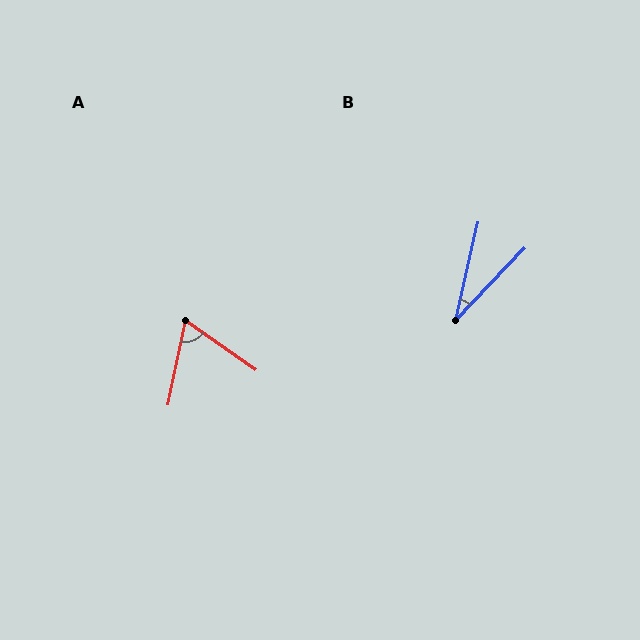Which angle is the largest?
A, at approximately 67 degrees.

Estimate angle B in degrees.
Approximately 31 degrees.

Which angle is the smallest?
B, at approximately 31 degrees.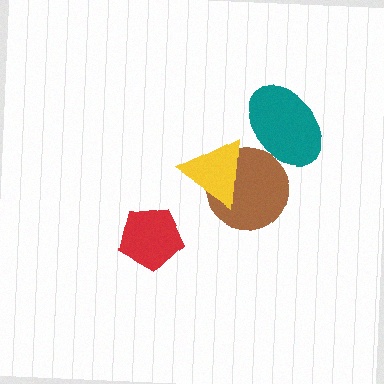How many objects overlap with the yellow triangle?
1 object overlaps with the yellow triangle.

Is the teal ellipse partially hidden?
No, no other shape covers it.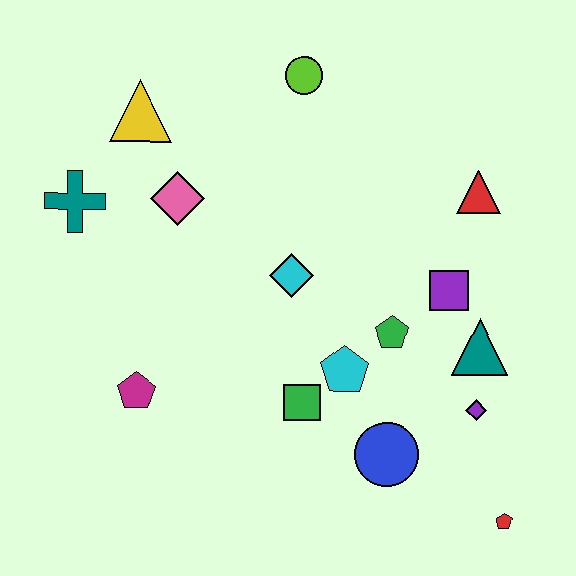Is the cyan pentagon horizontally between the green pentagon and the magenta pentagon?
Yes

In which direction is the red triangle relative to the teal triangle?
The red triangle is above the teal triangle.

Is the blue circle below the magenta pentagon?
Yes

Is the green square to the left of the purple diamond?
Yes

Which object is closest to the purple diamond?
The teal triangle is closest to the purple diamond.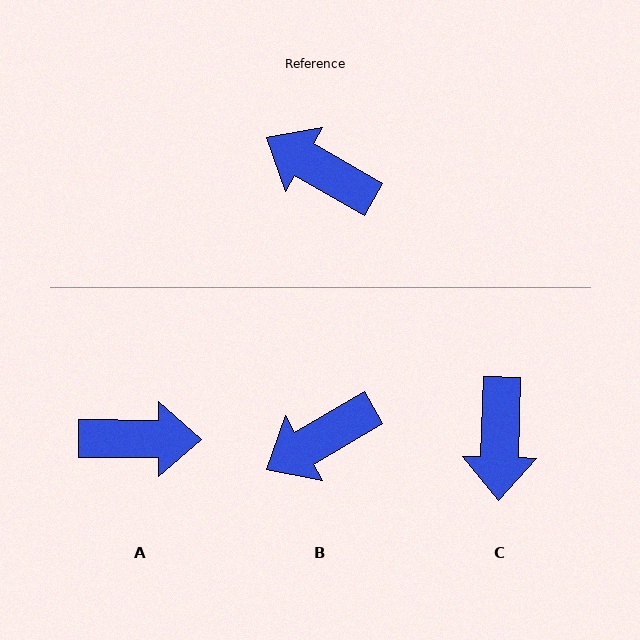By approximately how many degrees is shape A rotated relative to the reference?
Approximately 150 degrees clockwise.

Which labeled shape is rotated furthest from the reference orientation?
A, about 150 degrees away.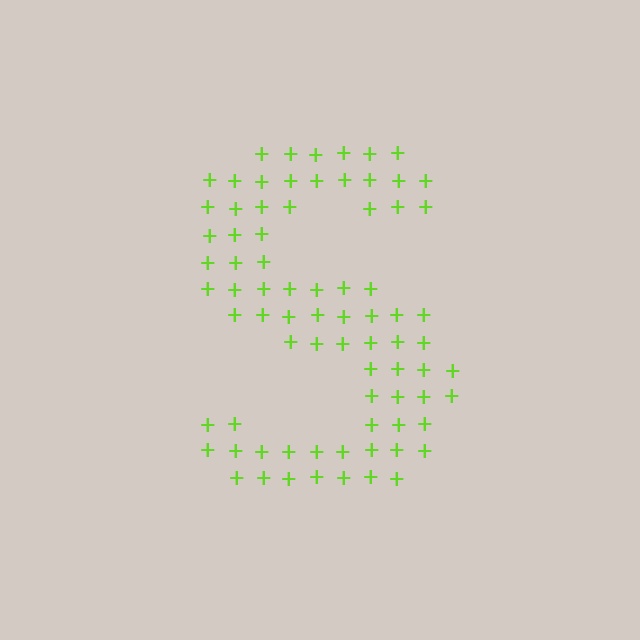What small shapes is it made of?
It is made of small plus signs.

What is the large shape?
The large shape is the letter S.